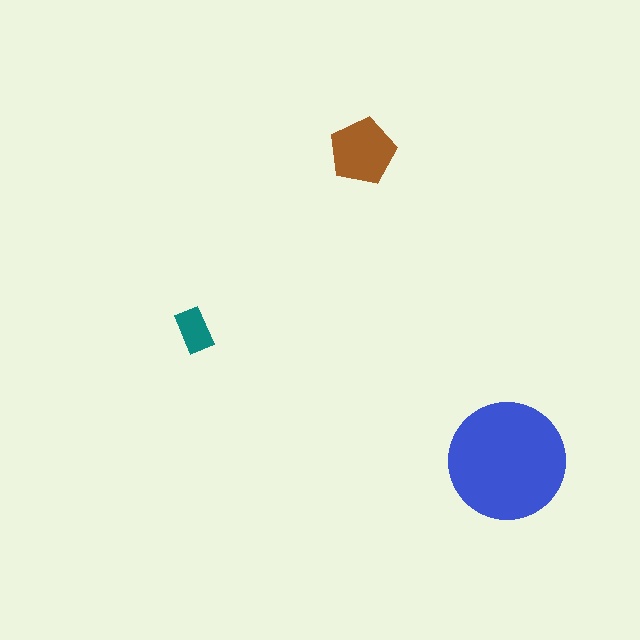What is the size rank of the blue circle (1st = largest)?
1st.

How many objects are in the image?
There are 3 objects in the image.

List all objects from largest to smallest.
The blue circle, the brown pentagon, the teal rectangle.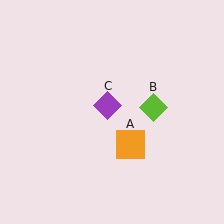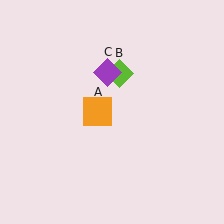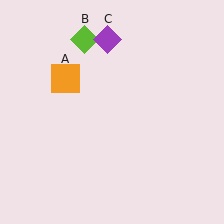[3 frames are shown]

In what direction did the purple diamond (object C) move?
The purple diamond (object C) moved up.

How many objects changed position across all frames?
3 objects changed position: orange square (object A), lime diamond (object B), purple diamond (object C).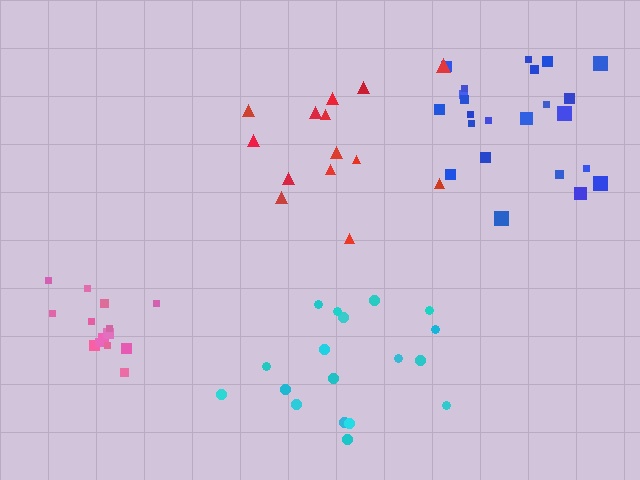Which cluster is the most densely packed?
Pink.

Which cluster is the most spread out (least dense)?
Red.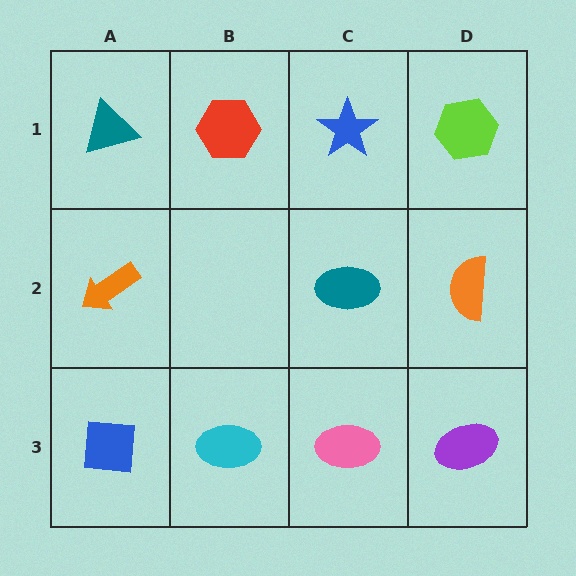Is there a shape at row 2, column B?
No, that cell is empty.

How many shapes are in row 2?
3 shapes.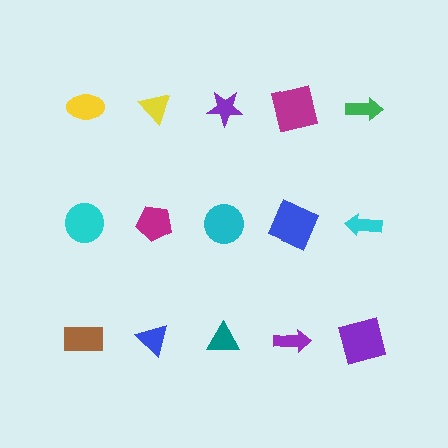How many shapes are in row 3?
5 shapes.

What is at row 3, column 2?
A blue triangle.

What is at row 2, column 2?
A magenta pentagon.